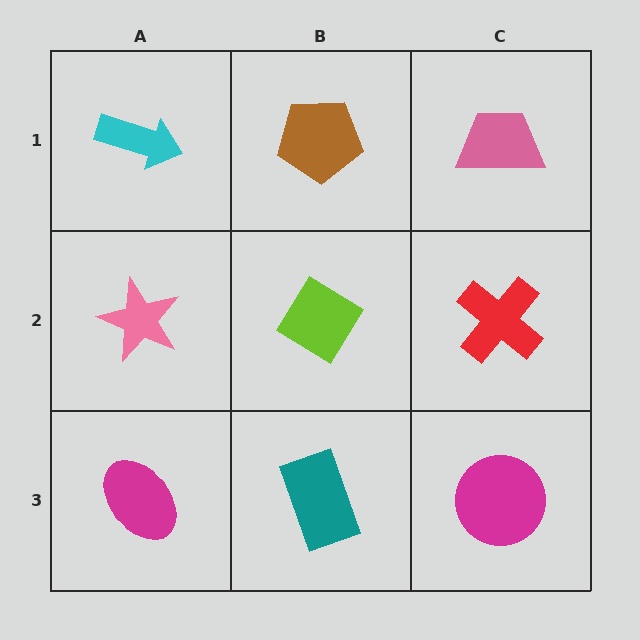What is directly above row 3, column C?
A red cross.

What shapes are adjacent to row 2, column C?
A pink trapezoid (row 1, column C), a magenta circle (row 3, column C), a lime diamond (row 2, column B).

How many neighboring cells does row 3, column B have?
3.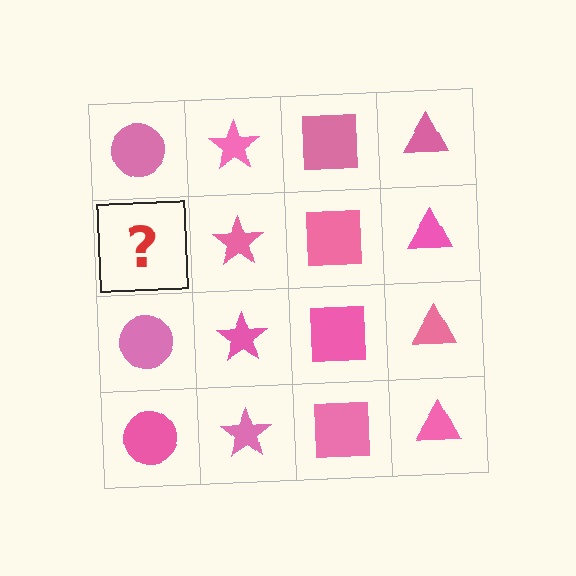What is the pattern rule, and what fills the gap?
The rule is that each column has a consistent shape. The gap should be filled with a pink circle.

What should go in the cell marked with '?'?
The missing cell should contain a pink circle.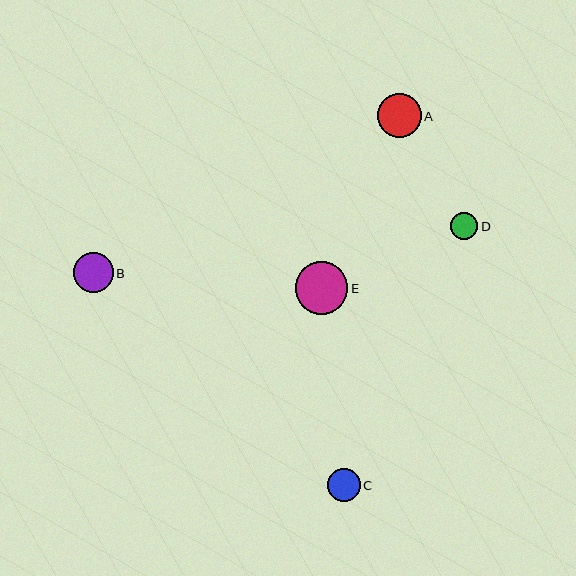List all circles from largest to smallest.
From largest to smallest: E, A, B, C, D.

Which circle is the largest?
Circle E is the largest with a size of approximately 53 pixels.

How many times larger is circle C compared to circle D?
Circle C is approximately 1.2 times the size of circle D.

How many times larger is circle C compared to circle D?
Circle C is approximately 1.2 times the size of circle D.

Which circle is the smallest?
Circle D is the smallest with a size of approximately 27 pixels.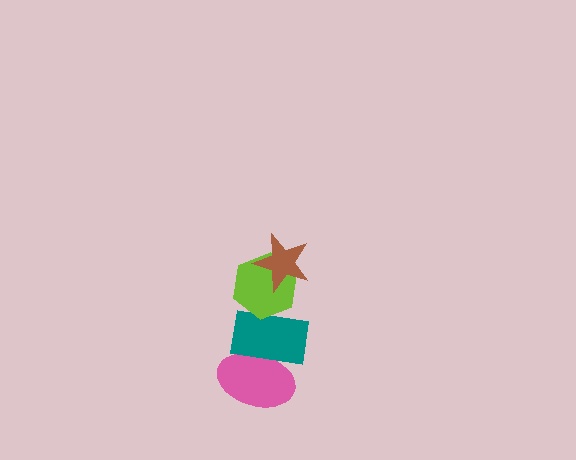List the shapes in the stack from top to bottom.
From top to bottom: the brown star, the lime hexagon, the teal rectangle, the pink ellipse.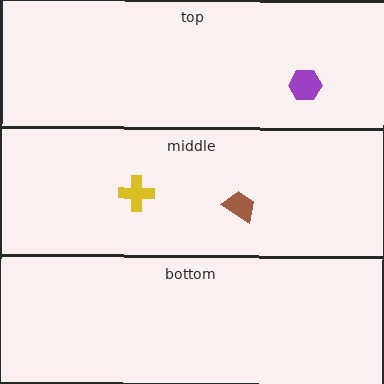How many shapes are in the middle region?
2.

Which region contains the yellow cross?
The middle region.